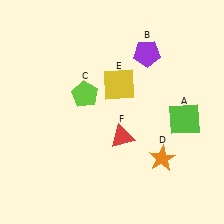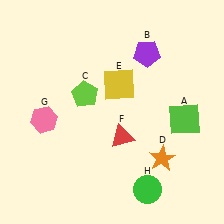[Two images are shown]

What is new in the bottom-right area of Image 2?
A green circle (H) was added in the bottom-right area of Image 2.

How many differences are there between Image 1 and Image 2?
There are 2 differences between the two images.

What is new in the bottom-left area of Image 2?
A pink hexagon (G) was added in the bottom-left area of Image 2.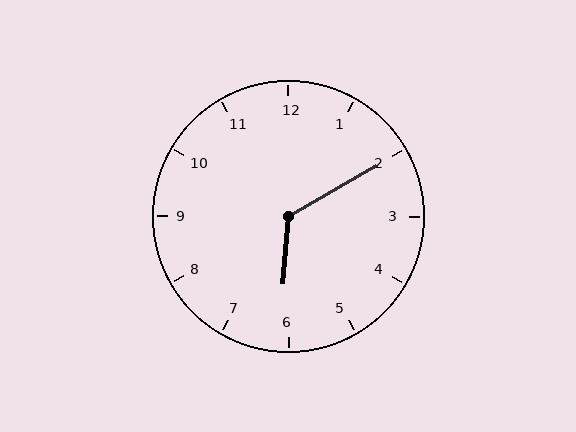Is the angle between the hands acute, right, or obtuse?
It is obtuse.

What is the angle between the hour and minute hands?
Approximately 125 degrees.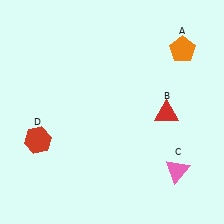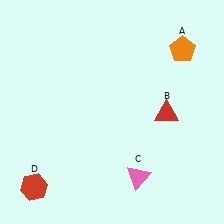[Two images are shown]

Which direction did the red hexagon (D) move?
The red hexagon (D) moved down.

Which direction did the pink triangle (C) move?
The pink triangle (C) moved left.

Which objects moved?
The objects that moved are: the pink triangle (C), the red hexagon (D).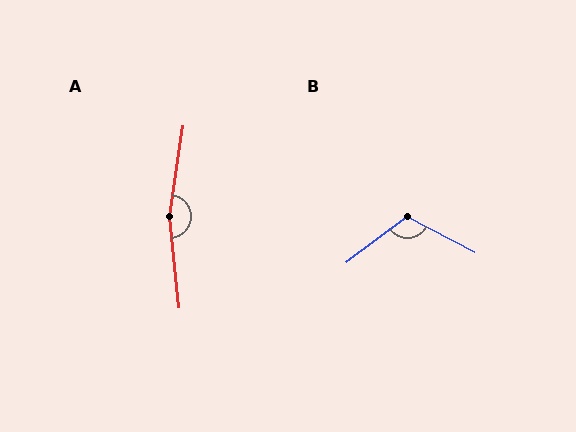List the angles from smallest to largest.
B (115°), A (166°).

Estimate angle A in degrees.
Approximately 166 degrees.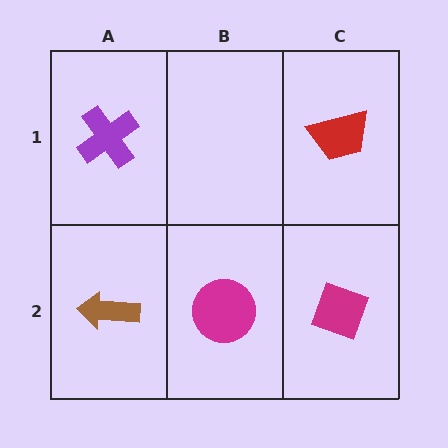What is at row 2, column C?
A magenta diamond.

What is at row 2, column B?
A magenta circle.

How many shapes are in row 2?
3 shapes.